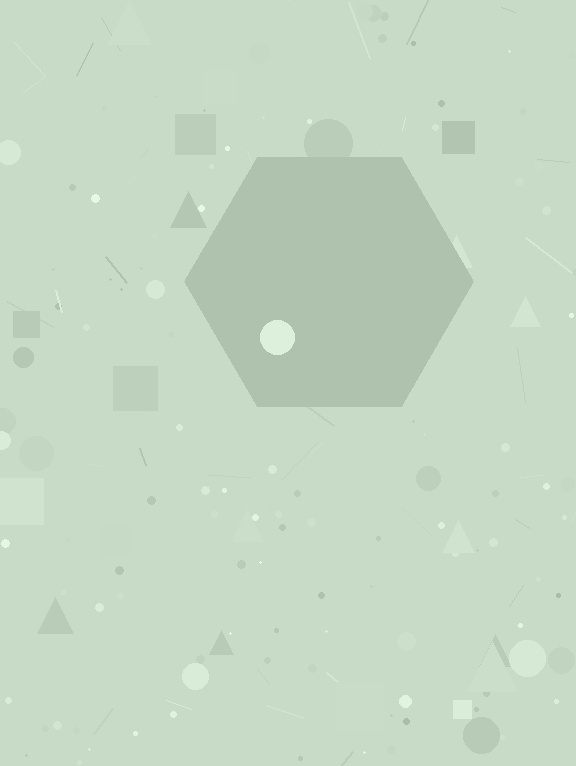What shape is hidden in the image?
A hexagon is hidden in the image.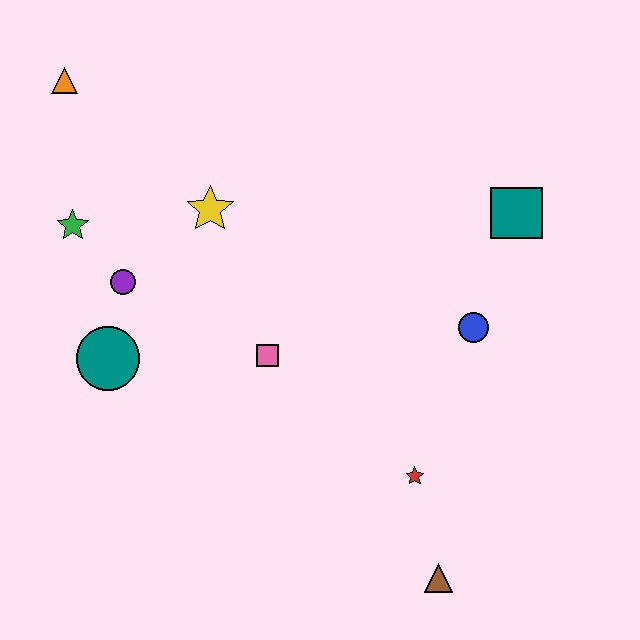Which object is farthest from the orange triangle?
The brown triangle is farthest from the orange triangle.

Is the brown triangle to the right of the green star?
Yes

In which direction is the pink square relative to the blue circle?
The pink square is to the left of the blue circle.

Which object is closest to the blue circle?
The teal square is closest to the blue circle.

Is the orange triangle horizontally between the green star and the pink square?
No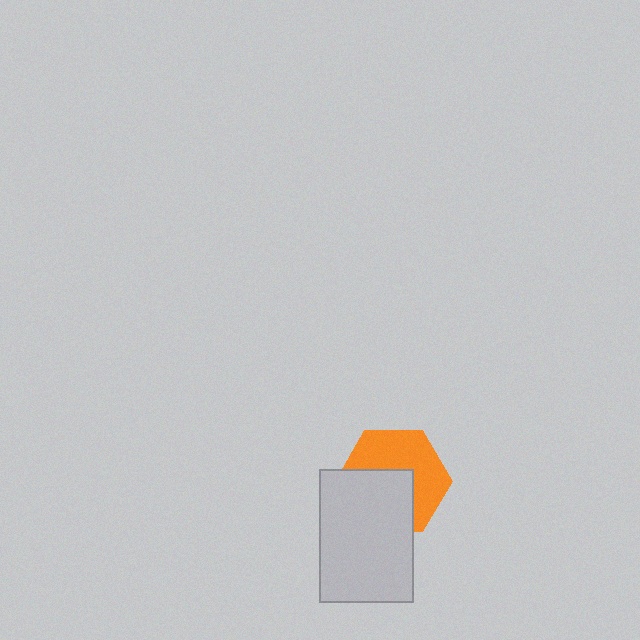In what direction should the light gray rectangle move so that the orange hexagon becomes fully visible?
The light gray rectangle should move down. That is the shortest direction to clear the overlap and leave the orange hexagon fully visible.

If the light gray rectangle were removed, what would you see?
You would see the complete orange hexagon.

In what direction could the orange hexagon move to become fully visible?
The orange hexagon could move up. That would shift it out from behind the light gray rectangle entirely.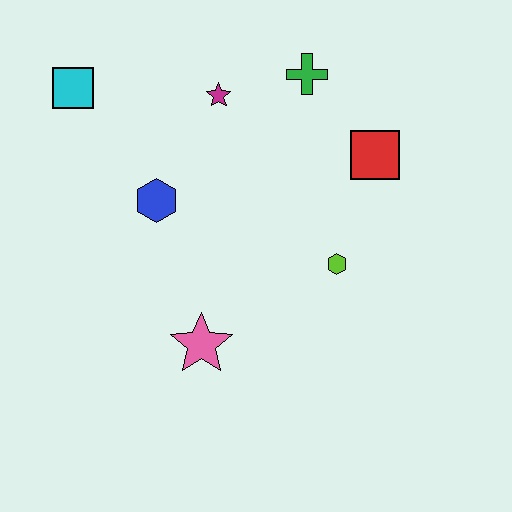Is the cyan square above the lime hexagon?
Yes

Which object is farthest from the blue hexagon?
The red square is farthest from the blue hexagon.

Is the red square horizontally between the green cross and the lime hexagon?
No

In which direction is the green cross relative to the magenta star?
The green cross is to the right of the magenta star.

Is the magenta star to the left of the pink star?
No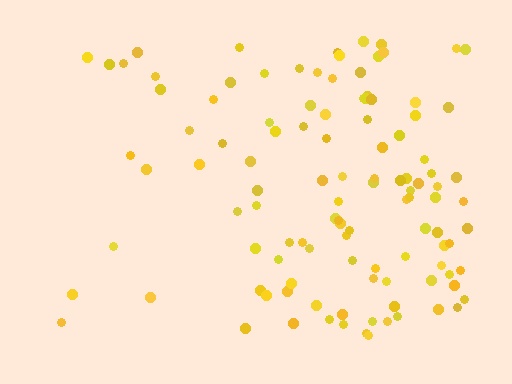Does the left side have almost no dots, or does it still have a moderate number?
Still a moderate number, just noticeably fewer than the right.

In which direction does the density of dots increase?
From left to right, with the right side densest.